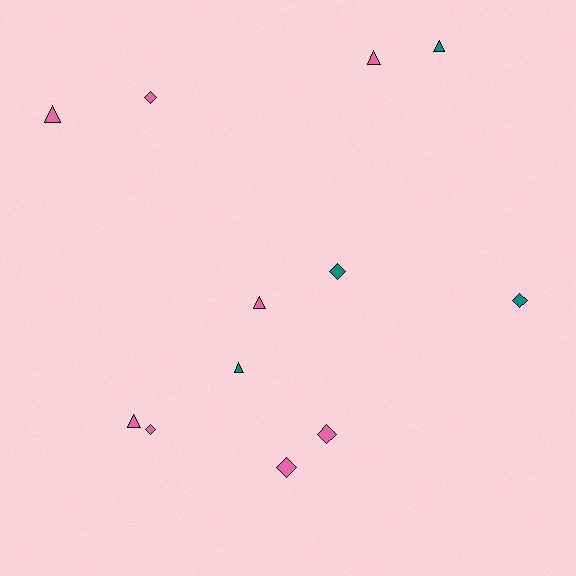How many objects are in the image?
There are 12 objects.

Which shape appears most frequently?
Diamond, with 6 objects.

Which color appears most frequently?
Pink, with 8 objects.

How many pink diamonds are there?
There are 4 pink diamonds.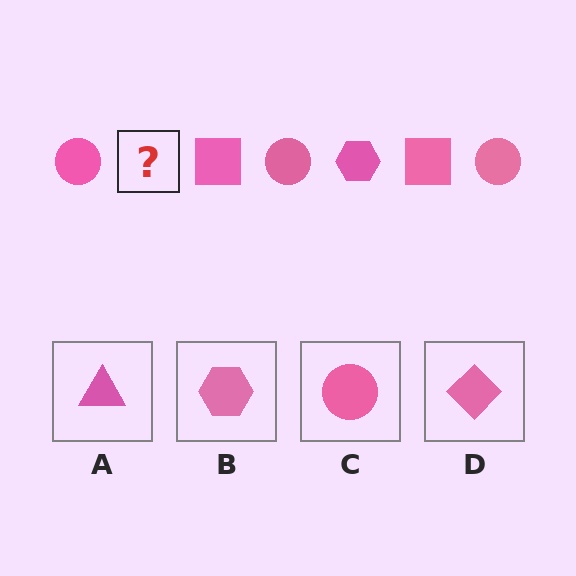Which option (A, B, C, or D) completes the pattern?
B.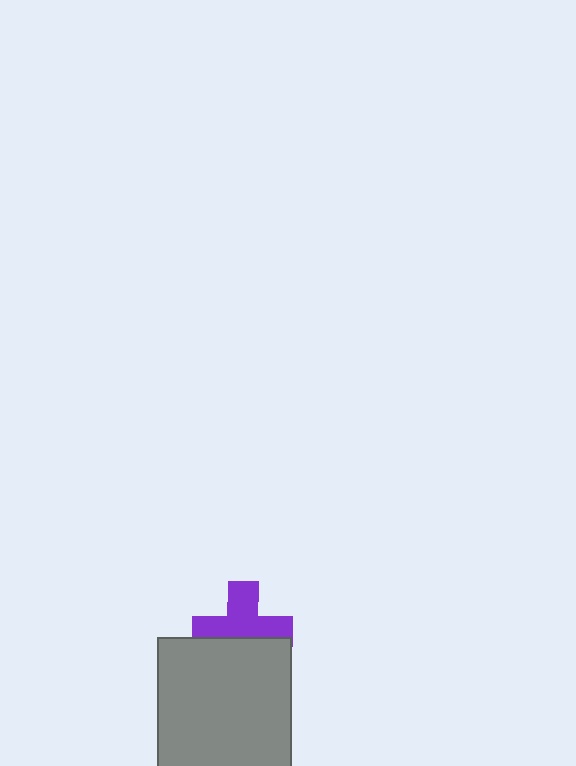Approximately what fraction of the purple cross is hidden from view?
Roughly 39% of the purple cross is hidden behind the gray square.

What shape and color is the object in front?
The object in front is a gray square.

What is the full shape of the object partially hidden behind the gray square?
The partially hidden object is a purple cross.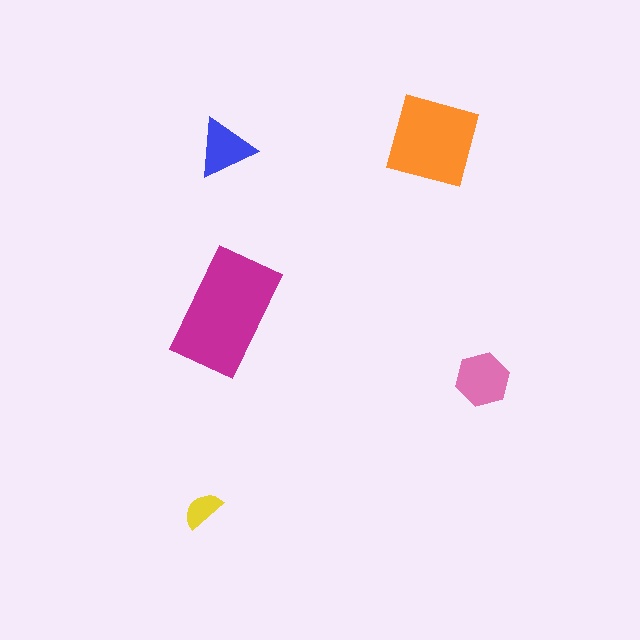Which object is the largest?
The magenta rectangle.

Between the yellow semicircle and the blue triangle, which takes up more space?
The blue triangle.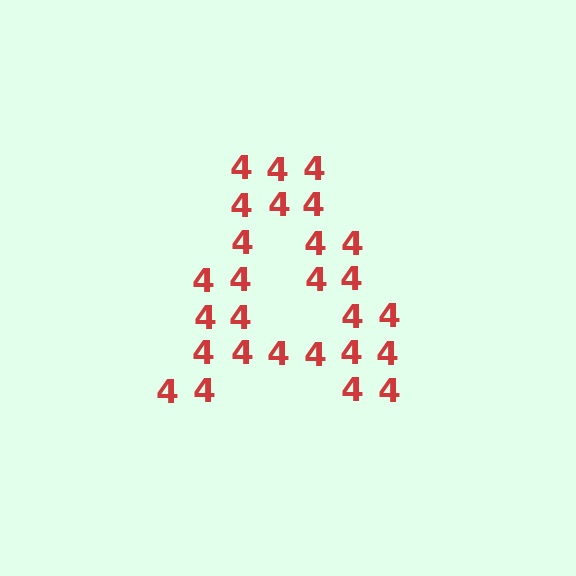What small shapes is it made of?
It is made of small digit 4's.